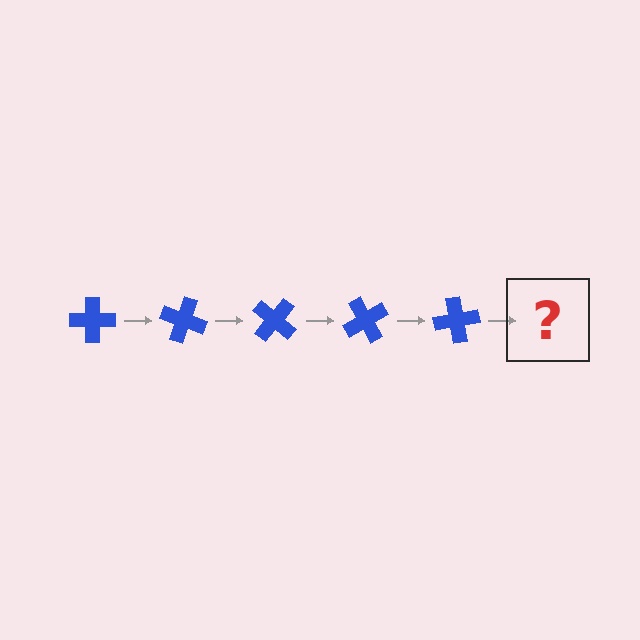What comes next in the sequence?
The next element should be a blue cross rotated 100 degrees.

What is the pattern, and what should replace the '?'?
The pattern is that the cross rotates 20 degrees each step. The '?' should be a blue cross rotated 100 degrees.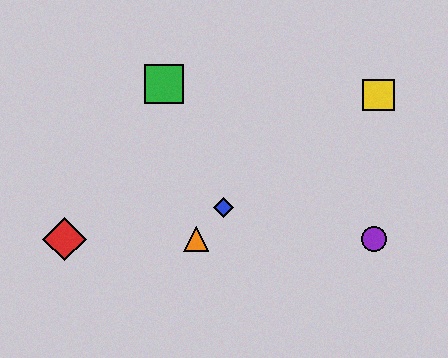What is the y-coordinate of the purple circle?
The purple circle is at y≈239.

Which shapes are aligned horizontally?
The red diamond, the purple circle, the orange triangle are aligned horizontally.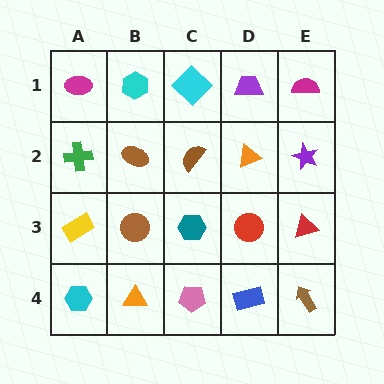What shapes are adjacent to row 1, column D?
An orange triangle (row 2, column D), a cyan diamond (row 1, column C), a magenta semicircle (row 1, column E).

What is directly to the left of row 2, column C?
A brown ellipse.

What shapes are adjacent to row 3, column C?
A brown semicircle (row 2, column C), a pink pentagon (row 4, column C), a brown circle (row 3, column B), a red circle (row 3, column D).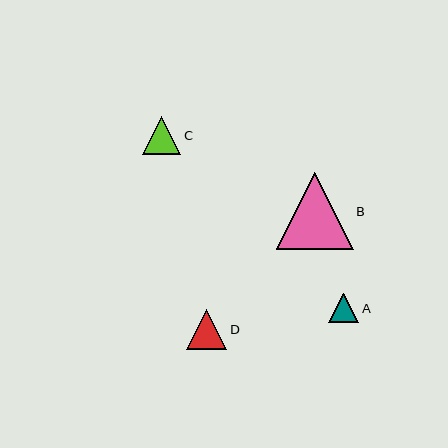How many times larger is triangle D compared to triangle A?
Triangle D is approximately 1.3 times the size of triangle A.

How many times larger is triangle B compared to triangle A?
Triangle B is approximately 2.6 times the size of triangle A.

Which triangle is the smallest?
Triangle A is the smallest with a size of approximately 30 pixels.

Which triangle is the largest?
Triangle B is the largest with a size of approximately 77 pixels.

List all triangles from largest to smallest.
From largest to smallest: B, D, C, A.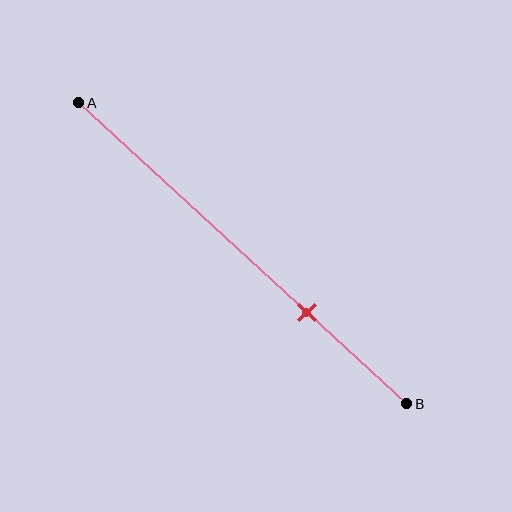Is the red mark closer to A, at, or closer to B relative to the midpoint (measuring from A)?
The red mark is closer to point B than the midpoint of segment AB.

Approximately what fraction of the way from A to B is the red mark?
The red mark is approximately 70% of the way from A to B.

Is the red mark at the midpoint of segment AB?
No, the mark is at about 70% from A, not at the 50% midpoint.